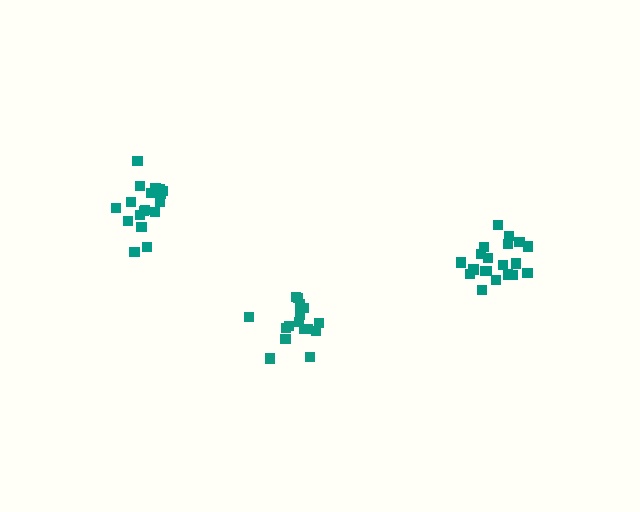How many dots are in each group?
Group 1: 20 dots, Group 2: 16 dots, Group 3: 18 dots (54 total).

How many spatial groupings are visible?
There are 3 spatial groupings.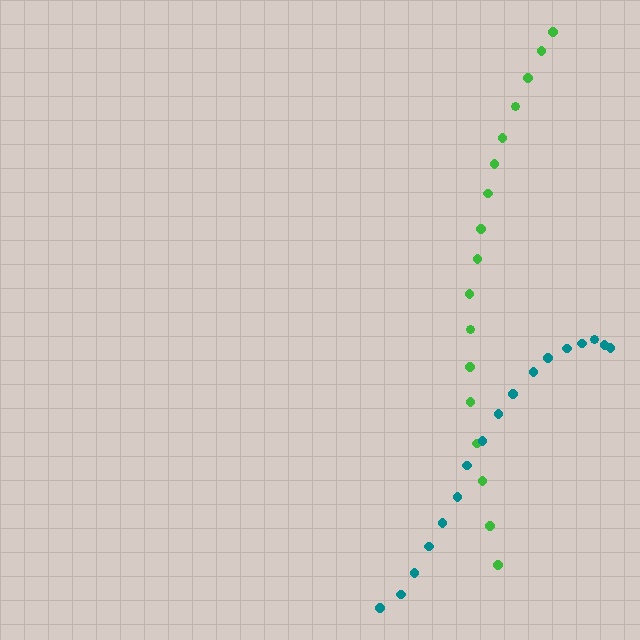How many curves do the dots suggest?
There are 2 distinct paths.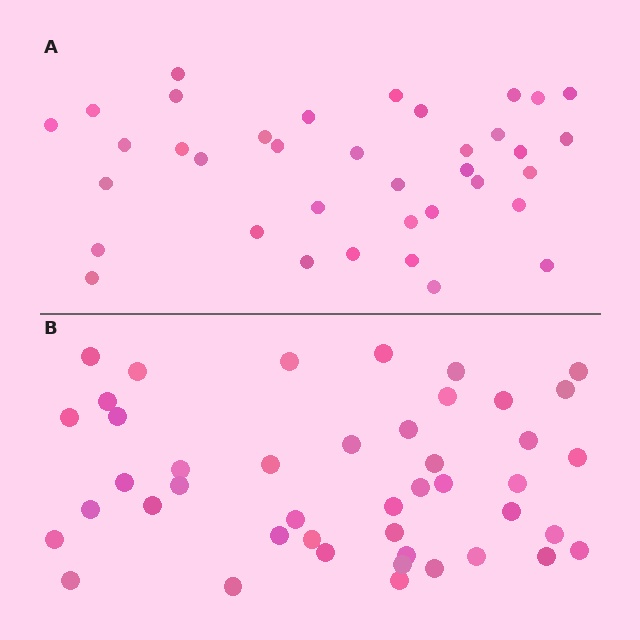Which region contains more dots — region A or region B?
Region B (the bottom region) has more dots.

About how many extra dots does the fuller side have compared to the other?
Region B has roughly 8 or so more dots than region A.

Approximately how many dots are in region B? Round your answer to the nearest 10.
About 40 dots. (The exact count is 44, which rounds to 40.)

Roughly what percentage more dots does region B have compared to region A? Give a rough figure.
About 20% more.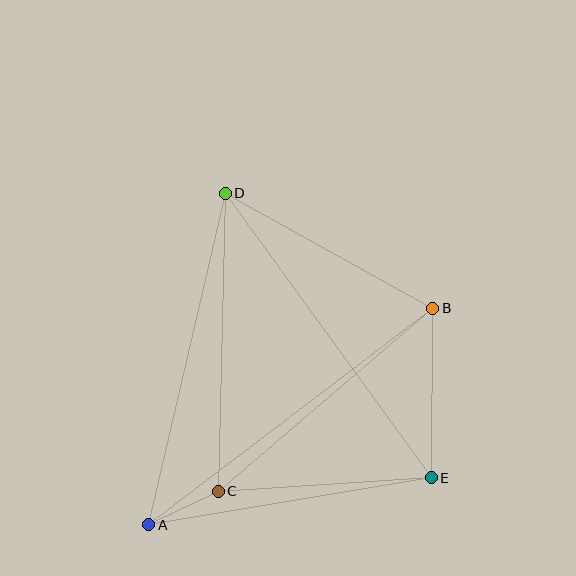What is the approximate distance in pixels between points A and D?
The distance between A and D is approximately 340 pixels.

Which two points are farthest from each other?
Points A and B are farthest from each other.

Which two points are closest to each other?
Points A and C are closest to each other.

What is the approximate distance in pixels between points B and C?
The distance between B and C is approximately 282 pixels.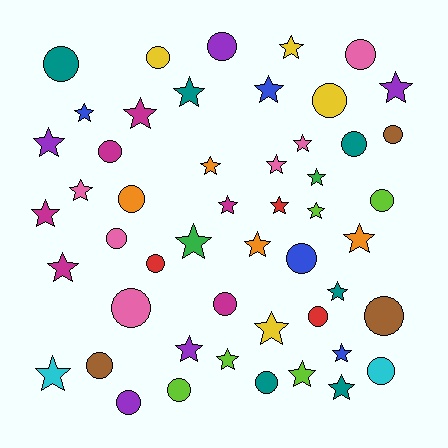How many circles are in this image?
There are 22 circles.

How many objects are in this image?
There are 50 objects.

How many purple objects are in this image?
There are 5 purple objects.